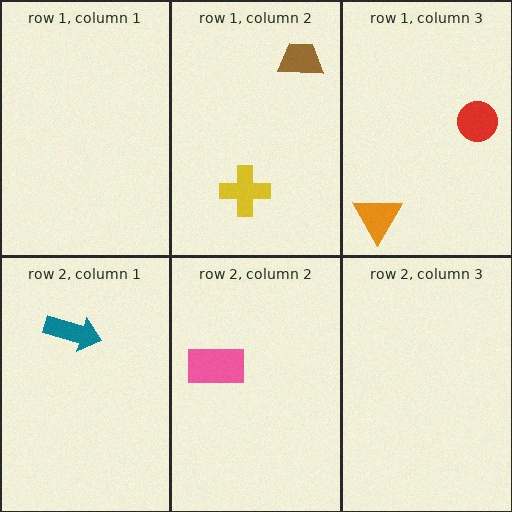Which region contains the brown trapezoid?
The row 1, column 2 region.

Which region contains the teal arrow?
The row 2, column 1 region.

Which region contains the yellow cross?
The row 1, column 2 region.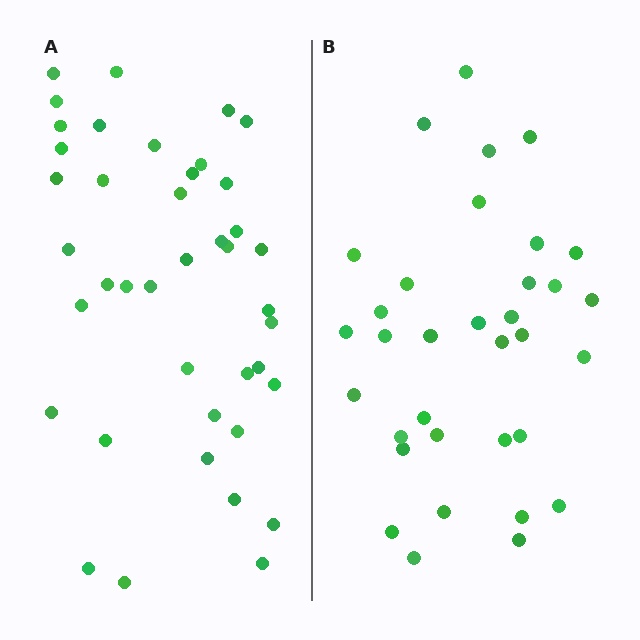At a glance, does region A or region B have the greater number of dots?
Region A (the left region) has more dots.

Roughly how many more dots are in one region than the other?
Region A has roughly 8 or so more dots than region B.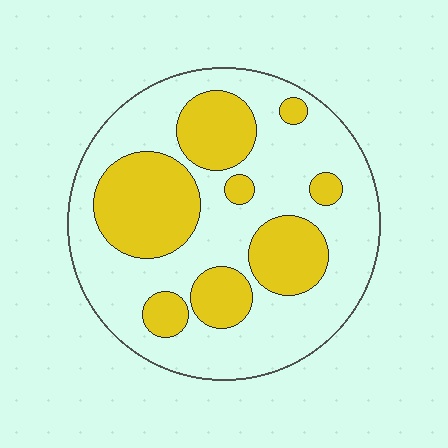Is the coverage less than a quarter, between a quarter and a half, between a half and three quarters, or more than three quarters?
Between a quarter and a half.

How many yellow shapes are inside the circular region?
8.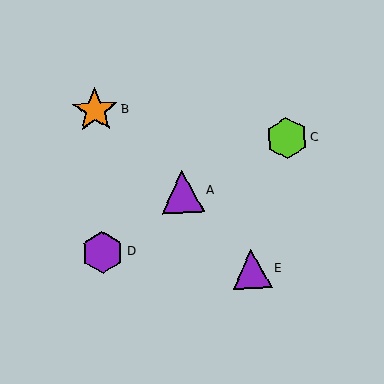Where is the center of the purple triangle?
The center of the purple triangle is at (252, 269).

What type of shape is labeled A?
Shape A is a purple triangle.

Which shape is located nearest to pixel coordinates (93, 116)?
The orange star (labeled B) at (95, 110) is nearest to that location.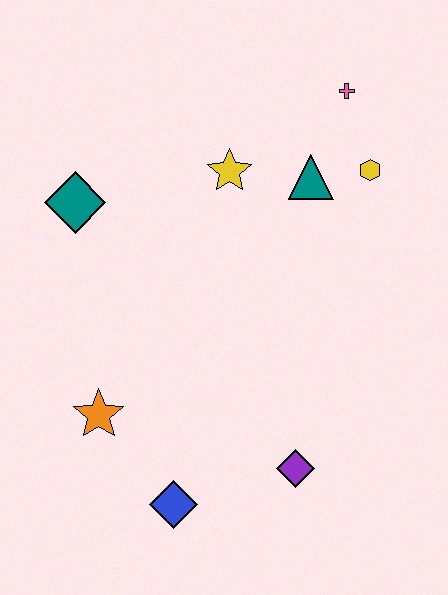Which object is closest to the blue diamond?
The orange star is closest to the blue diamond.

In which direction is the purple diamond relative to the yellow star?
The purple diamond is below the yellow star.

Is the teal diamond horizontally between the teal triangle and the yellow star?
No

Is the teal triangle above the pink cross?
No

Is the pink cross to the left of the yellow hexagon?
Yes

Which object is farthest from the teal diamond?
The purple diamond is farthest from the teal diamond.